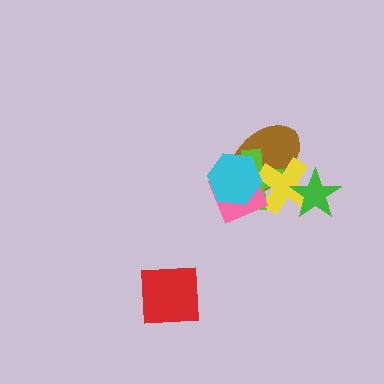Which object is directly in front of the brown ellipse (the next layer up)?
The lime cross is directly in front of the brown ellipse.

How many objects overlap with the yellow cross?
4 objects overlap with the yellow cross.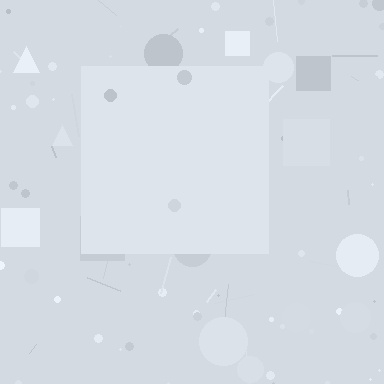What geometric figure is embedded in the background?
A square is embedded in the background.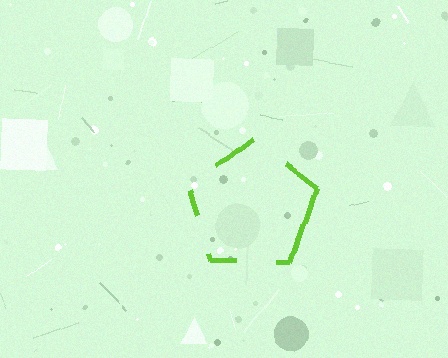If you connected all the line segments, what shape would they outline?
They would outline a pentagon.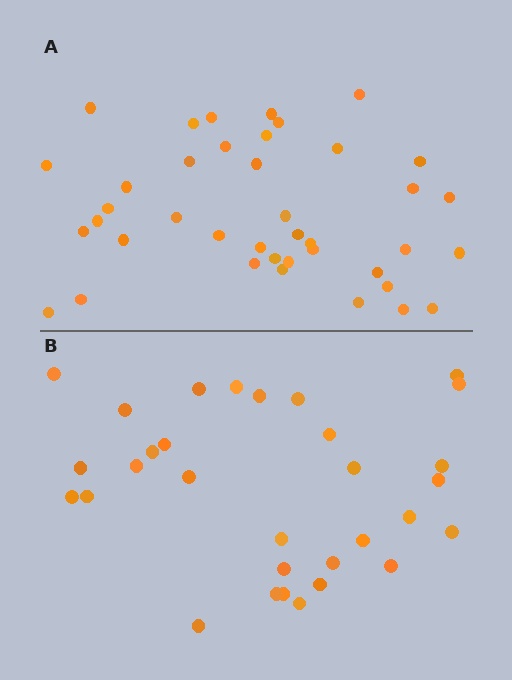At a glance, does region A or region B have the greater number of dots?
Region A (the top region) has more dots.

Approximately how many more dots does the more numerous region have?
Region A has roughly 8 or so more dots than region B.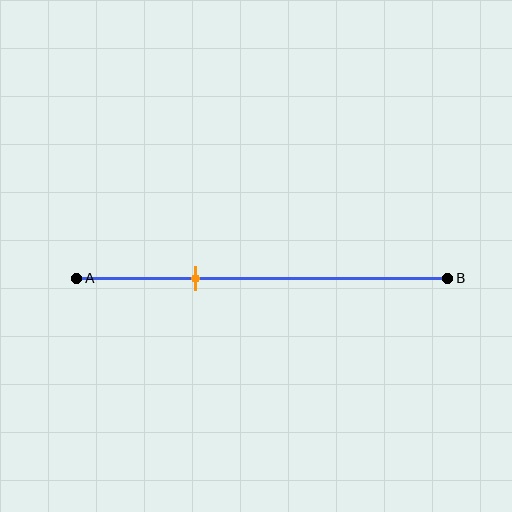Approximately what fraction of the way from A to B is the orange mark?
The orange mark is approximately 30% of the way from A to B.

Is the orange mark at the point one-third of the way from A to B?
Yes, the mark is approximately at the one-third point.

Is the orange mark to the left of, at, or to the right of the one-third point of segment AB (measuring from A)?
The orange mark is approximately at the one-third point of segment AB.